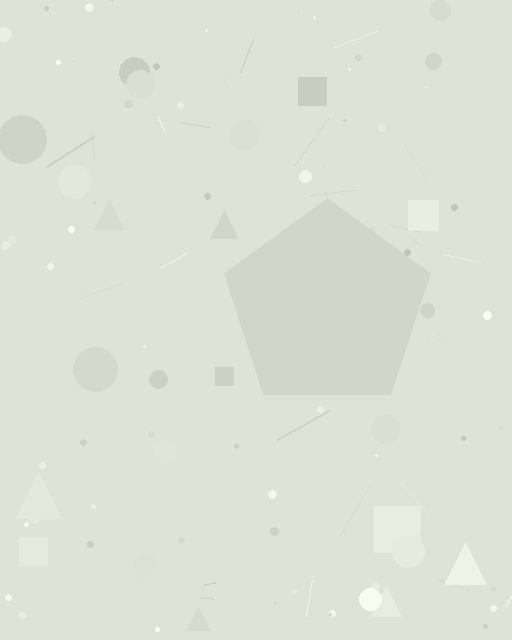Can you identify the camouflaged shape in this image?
The camouflaged shape is a pentagon.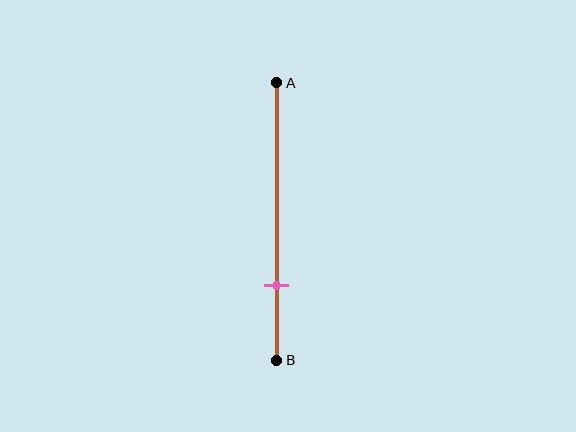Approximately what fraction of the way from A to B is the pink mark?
The pink mark is approximately 75% of the way from A to B.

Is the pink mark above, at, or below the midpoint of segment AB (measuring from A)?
The pink mark is below the midpoint of segment AB.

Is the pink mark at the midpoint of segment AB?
No, the mark is at about 75% from A, not at the 50% midpoint.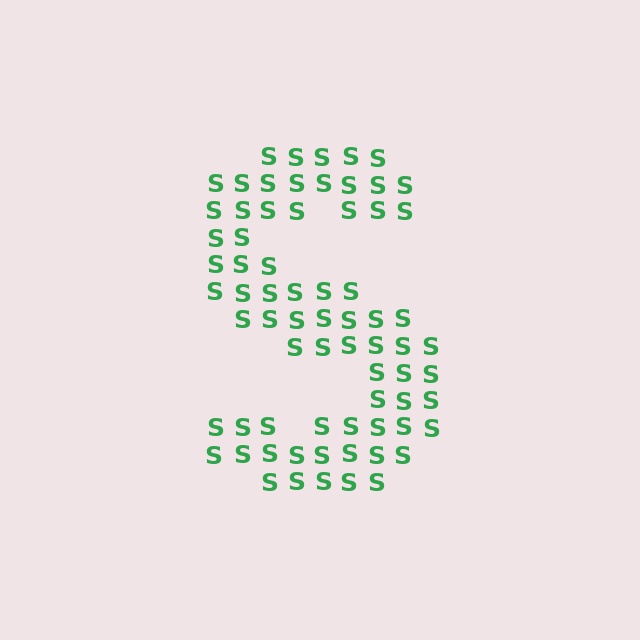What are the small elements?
The small elements are letter S's.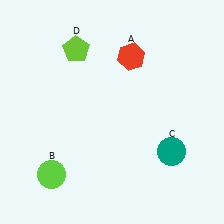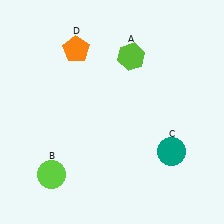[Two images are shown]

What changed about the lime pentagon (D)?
In Image 1, D is lime. In Image 2, it changed to orange.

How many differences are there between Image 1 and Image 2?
There are 2 differences between the two images.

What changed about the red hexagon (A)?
In Image 1, A is red. In Image 2, it changed to lime.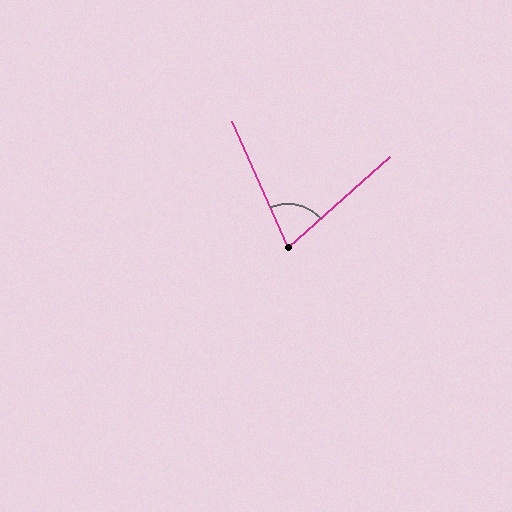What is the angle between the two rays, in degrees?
Approximately 72 degrees.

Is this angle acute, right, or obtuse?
It is acute.